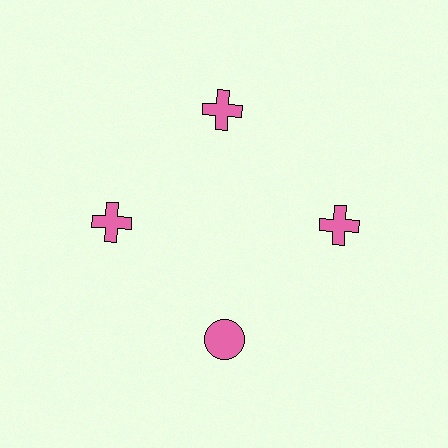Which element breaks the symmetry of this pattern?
The pink circle at roughly the 6 o'clock position breaks the symmetry. All other shapes are pink crosses.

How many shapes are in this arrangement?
There are 4 shapes arranged in a ring pattern.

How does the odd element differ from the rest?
It has a different shape: circle instead of cross.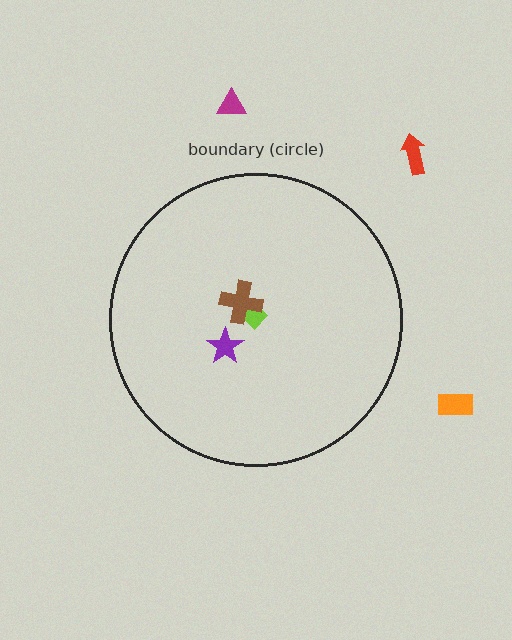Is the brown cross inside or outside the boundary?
Inside.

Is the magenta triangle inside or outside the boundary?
Outside.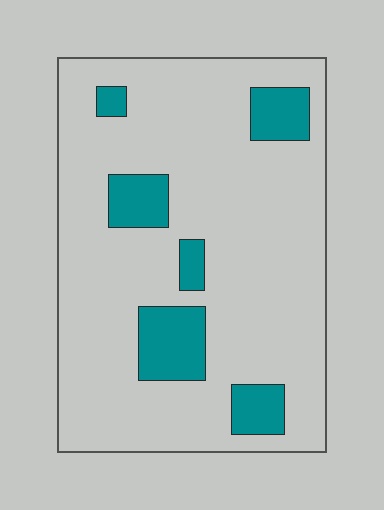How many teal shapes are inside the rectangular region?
6.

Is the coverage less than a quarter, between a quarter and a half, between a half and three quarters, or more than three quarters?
Less than a quarter.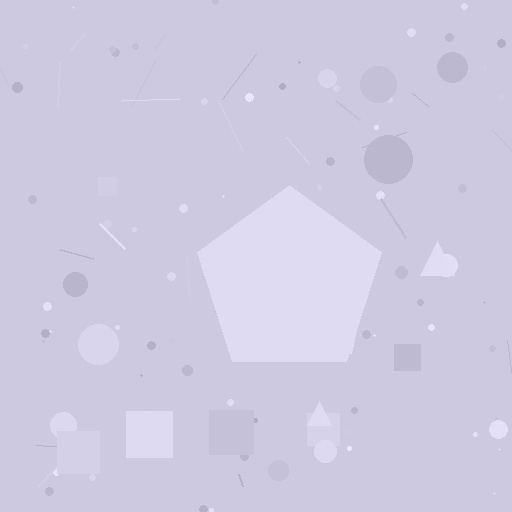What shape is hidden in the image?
A pentagon is hidden in the image.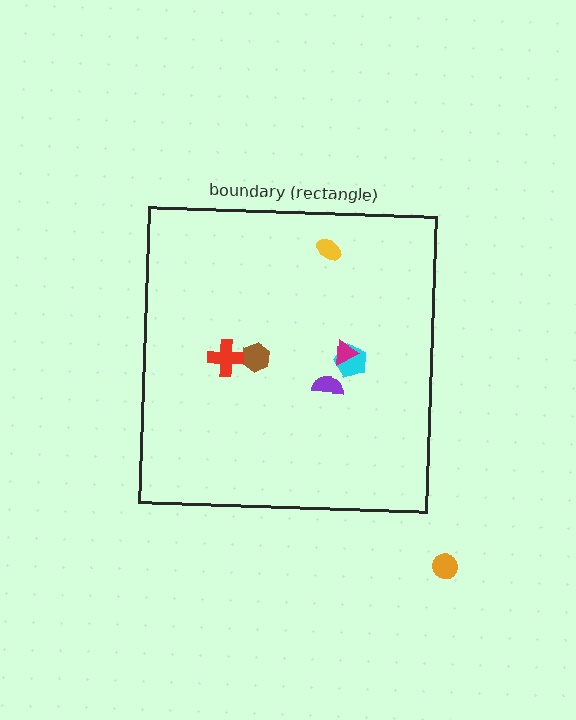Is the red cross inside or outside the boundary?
Inside.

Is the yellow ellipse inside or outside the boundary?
Inside.